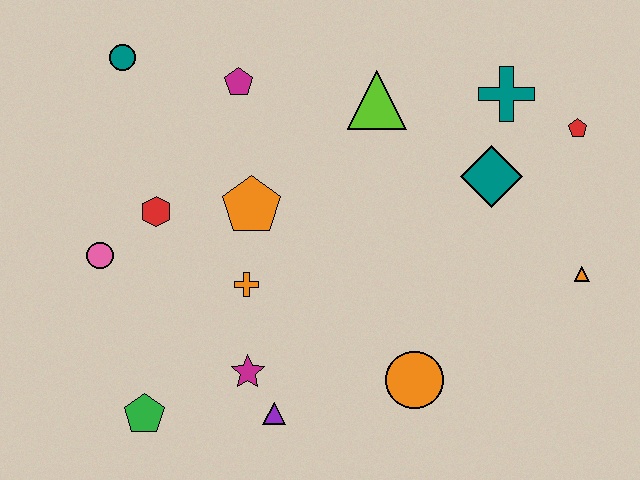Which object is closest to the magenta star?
The purple triangle is closest to the magenta star.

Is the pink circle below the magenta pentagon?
Yes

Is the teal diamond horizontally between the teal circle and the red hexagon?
No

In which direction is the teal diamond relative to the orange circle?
The teal diamond is above the orange circle.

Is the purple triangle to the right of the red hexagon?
Yes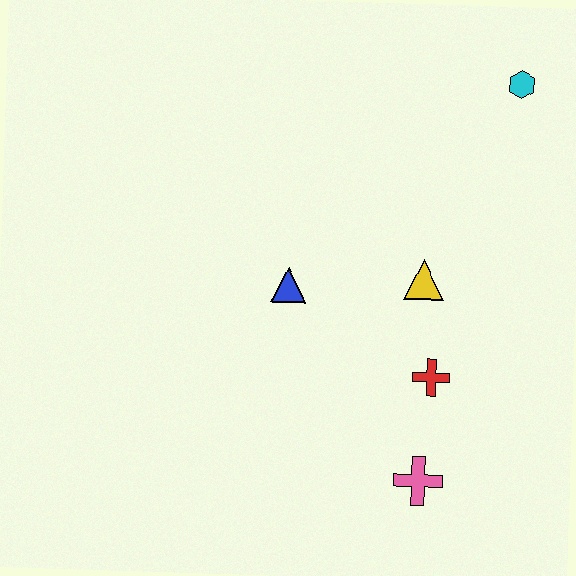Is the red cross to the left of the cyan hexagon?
Yes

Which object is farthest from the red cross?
The cyan hexagon is farthest from the red cross.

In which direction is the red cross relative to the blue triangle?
The red cross is to the right of the blue triangle.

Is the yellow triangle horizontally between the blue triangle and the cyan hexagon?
Yes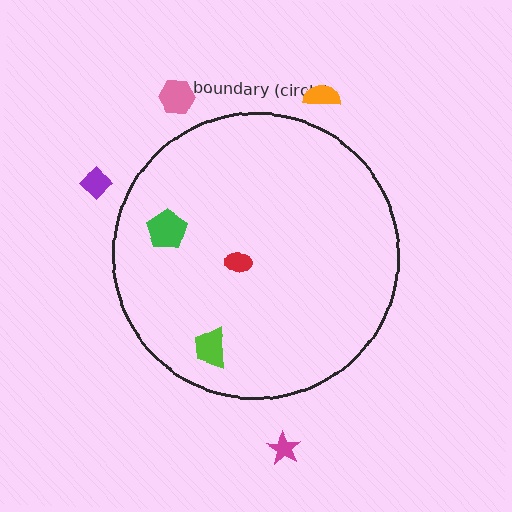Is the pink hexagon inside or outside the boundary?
Outside.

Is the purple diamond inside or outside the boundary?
Outside.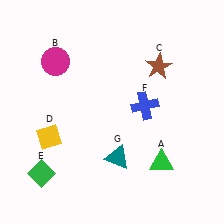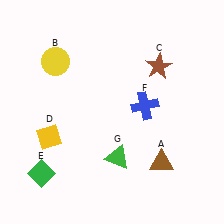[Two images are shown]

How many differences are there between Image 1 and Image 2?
There are 3 differences between the two images.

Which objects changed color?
A changed from green to brown. B changed from magenta to yellow. G changed from teal to green.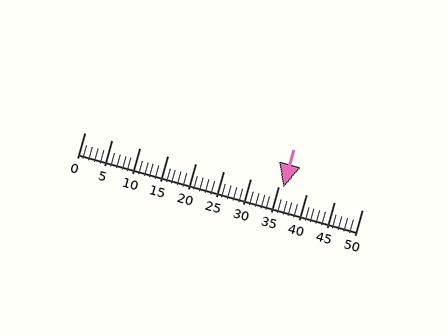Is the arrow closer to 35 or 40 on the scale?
The arrow is closer to 35.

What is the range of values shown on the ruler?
The ruler shows values from 0 to 50.